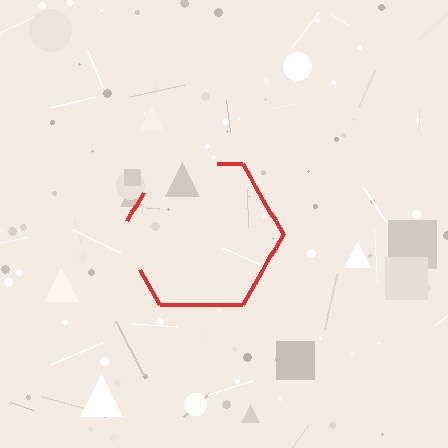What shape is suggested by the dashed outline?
The dashed outline suggests a hexagon.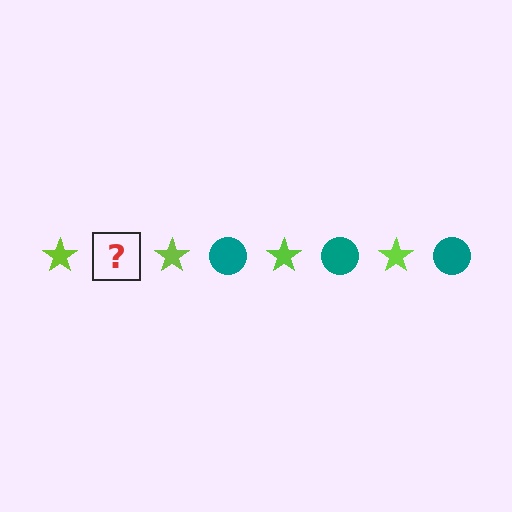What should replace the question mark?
The question mark should be replaced with a teal circle.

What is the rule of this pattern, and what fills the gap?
The rule is that the pattern alternates between lime star and teal circle. The gap should be filled with a teal circle.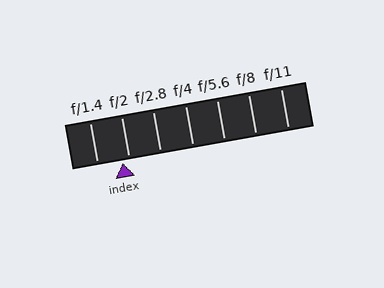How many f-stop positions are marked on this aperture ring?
There are 7 f-stop positions marked.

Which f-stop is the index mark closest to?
The index mark is closest to f/2.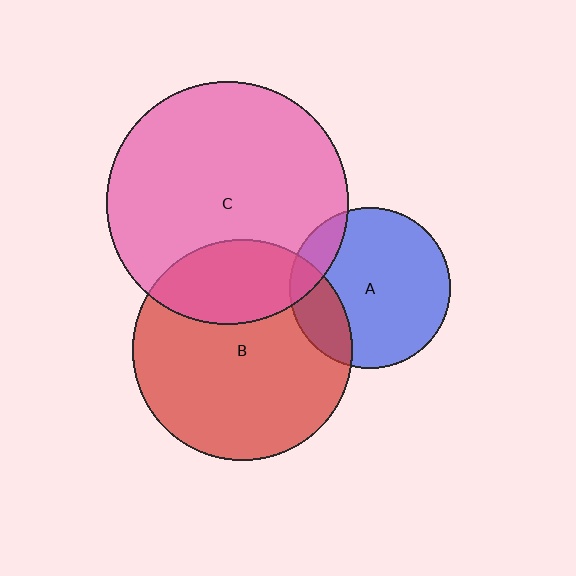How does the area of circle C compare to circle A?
Approximately 2.3 times.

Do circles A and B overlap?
Yes.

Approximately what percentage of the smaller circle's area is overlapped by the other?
Approximately 20%.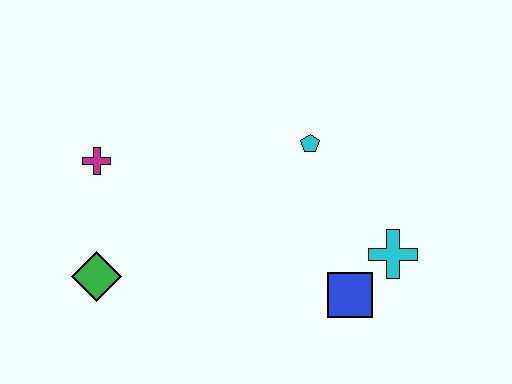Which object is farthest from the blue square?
The magenta cross is farthest from the blue square.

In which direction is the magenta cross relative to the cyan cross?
The magenta cross is to the left of the cyan cross.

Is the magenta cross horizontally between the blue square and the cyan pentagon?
No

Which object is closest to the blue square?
The cyan cross is closest to the blue square.